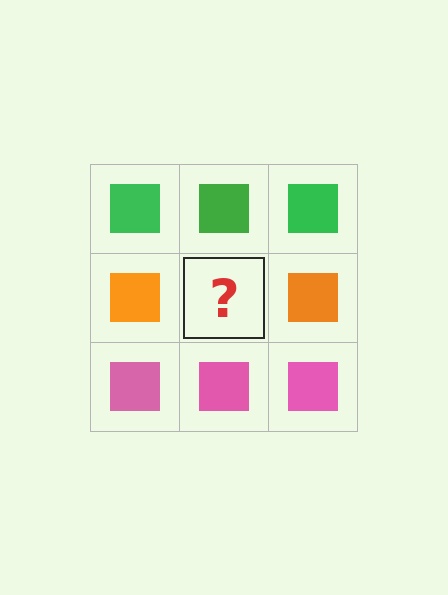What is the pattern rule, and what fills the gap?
The rule is that each row has a consistent color. The gap should be filled with an orange square.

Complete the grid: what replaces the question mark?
The question mark should be replaced with an orange square.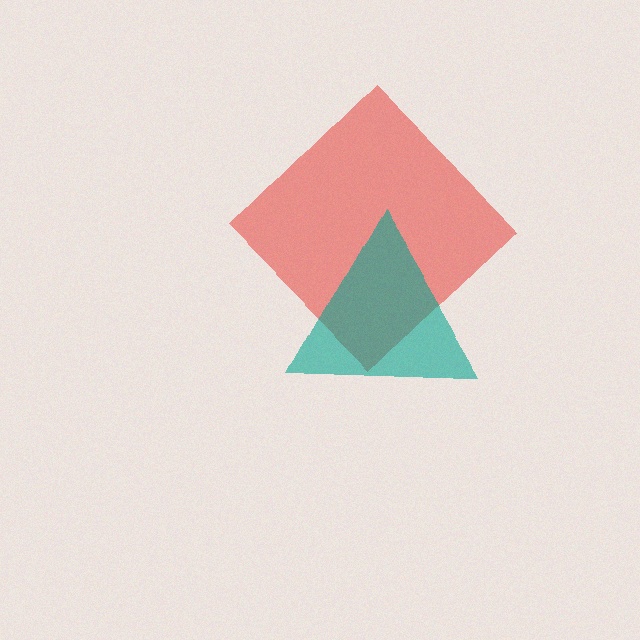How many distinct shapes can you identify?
There are 2 distinct shapes: a red diamond, a teal triangle.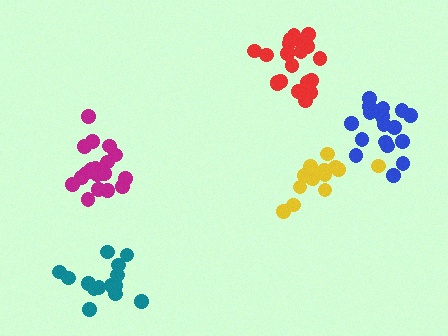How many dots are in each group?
Group 1: 14 dots, Group 2: 18 dots, Group 3: 19 dots, Group 4: 20 dots, Group 5: 14 dots (85 total).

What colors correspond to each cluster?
The clusters are colored: yellow, magenta, blue, red, teal.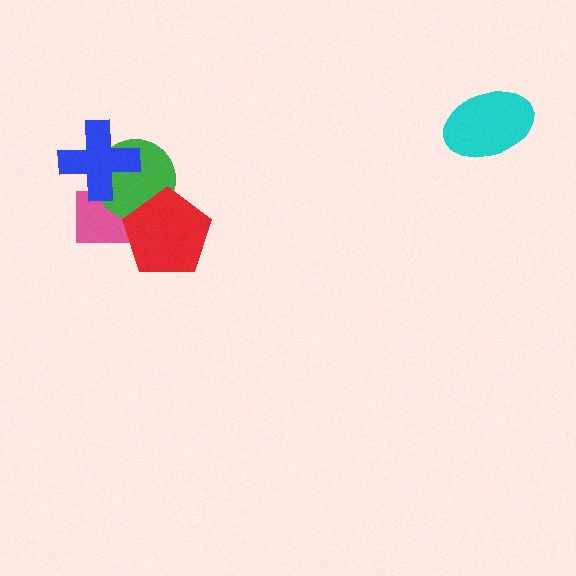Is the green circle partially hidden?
Yes, it is partially covered by another shape.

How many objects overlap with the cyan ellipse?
0 objects overlap with the cyan ellipse.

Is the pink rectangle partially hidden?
Yes, it is partially covered by another shape.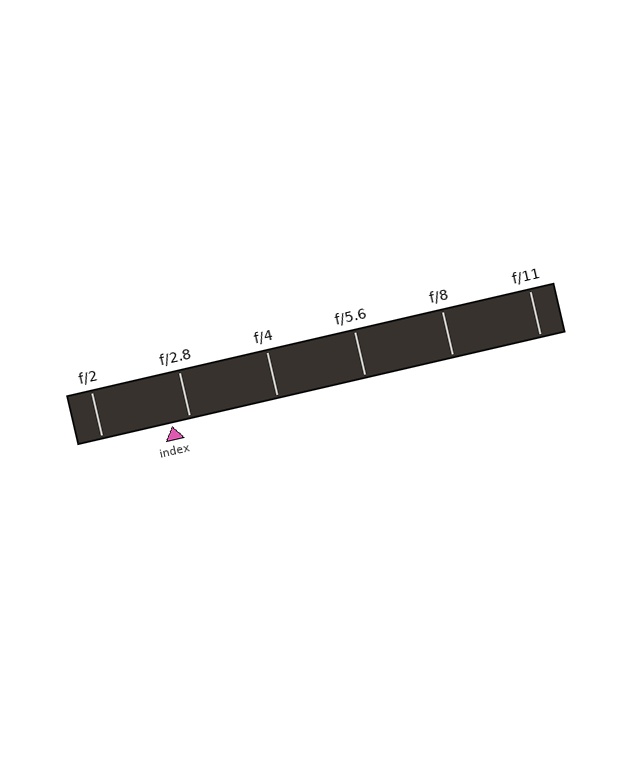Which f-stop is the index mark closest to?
The index mark is closest to f/2.8.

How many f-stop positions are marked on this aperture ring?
There are 6 f-stop positions marked.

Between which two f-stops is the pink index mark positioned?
The index mark is between f/2 and f/2.8.